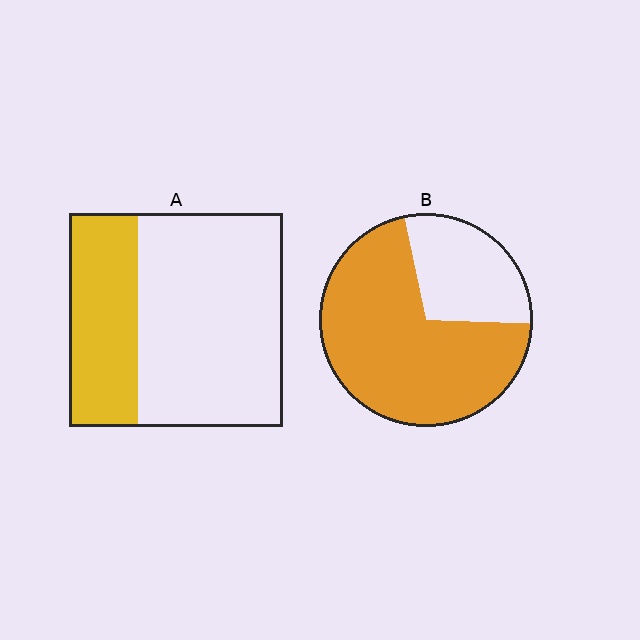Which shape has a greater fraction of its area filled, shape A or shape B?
Shape B.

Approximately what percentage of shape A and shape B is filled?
A is approximately 30% and B is approximately 70%.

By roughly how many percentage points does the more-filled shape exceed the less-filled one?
By roughly 40 percentage points (B over A).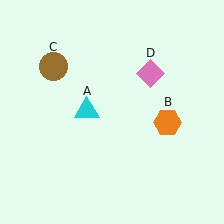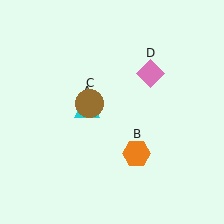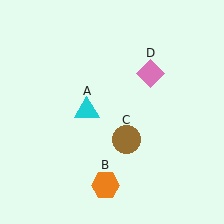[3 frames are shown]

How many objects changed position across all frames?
2 objects changed position: orange hexagon (object B), brown circle (object C).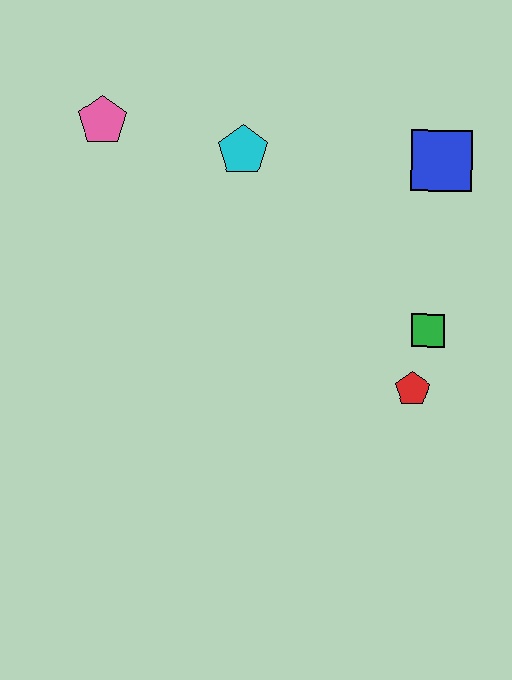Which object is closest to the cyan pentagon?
The pink pentagon is closest to the cyan pentagon.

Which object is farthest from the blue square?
The pink pentagon is farthest from the blue square.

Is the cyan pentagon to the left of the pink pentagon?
No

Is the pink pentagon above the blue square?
Yes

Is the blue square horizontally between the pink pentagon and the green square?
No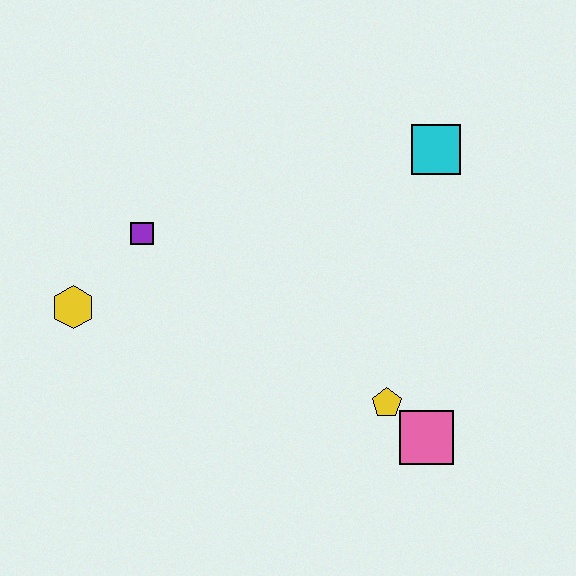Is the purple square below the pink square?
No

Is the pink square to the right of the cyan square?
No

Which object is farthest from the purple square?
The pink square is farthest from the purple square.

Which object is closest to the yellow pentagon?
The pink square is closest to the yellow pentagon.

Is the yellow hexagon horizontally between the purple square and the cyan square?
No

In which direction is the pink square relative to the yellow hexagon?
The pink square is to the right of the yellow hexagon.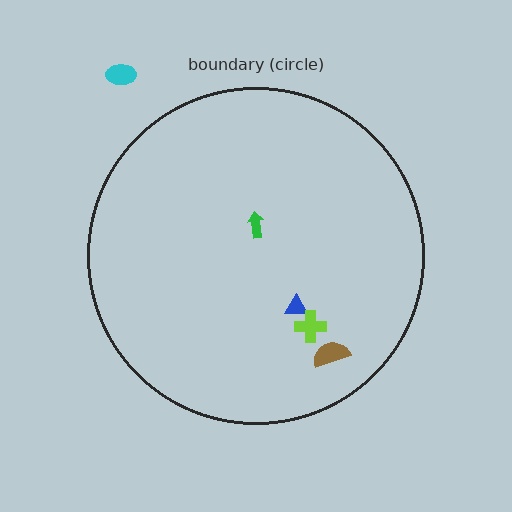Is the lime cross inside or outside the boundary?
Inside.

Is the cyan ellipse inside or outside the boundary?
Outside.